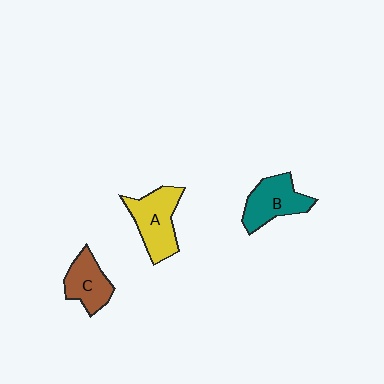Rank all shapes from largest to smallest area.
From largest to smallest: A (yellow), B (teal), C (brown).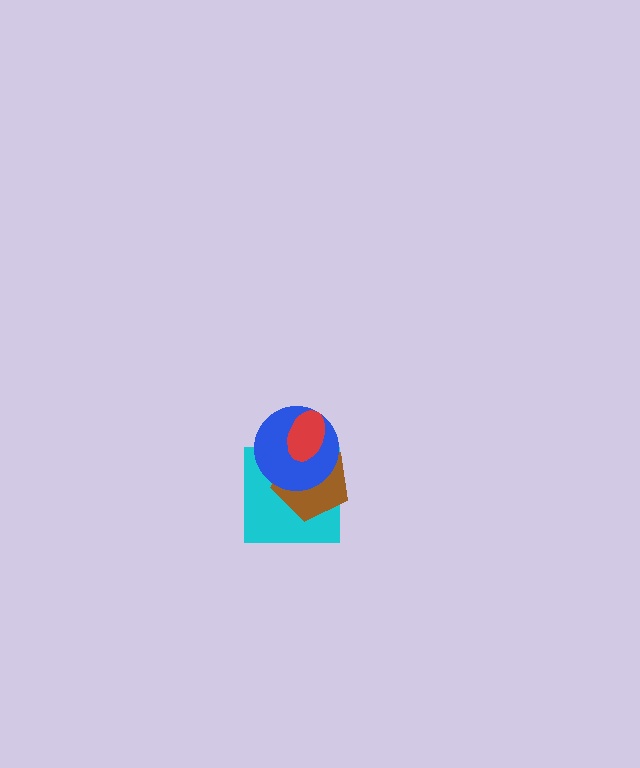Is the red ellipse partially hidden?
No, no other shape covers it.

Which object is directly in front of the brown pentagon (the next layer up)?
The blue circle is directly in front of the brown pentagon.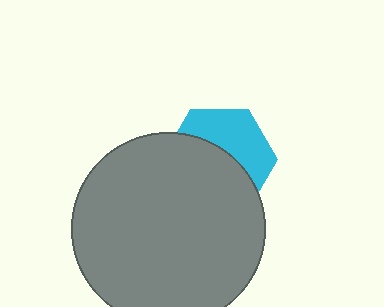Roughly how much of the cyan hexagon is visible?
A small part of it is visible (roughly 43%).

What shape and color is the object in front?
The object in front is a gray circle.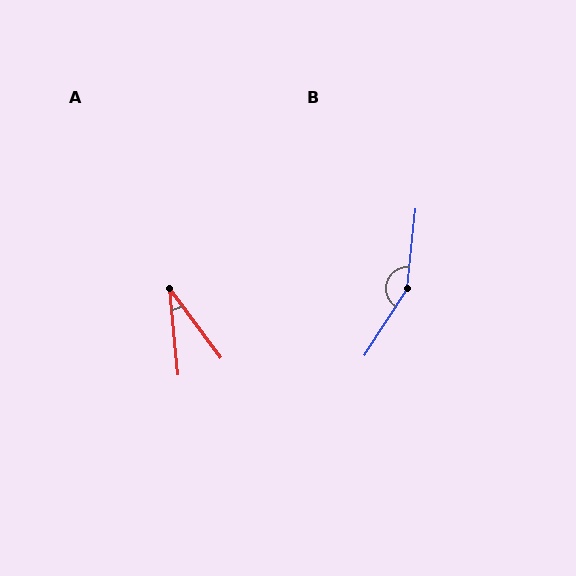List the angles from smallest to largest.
A (31°), B (153°).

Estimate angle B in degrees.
Approximately 153 degrees.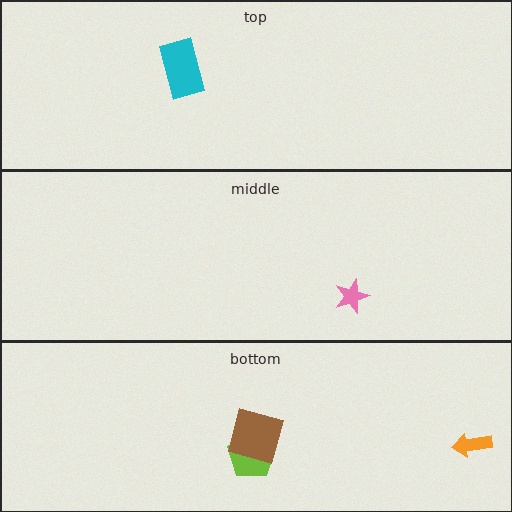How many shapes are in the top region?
1.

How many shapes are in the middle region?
1.